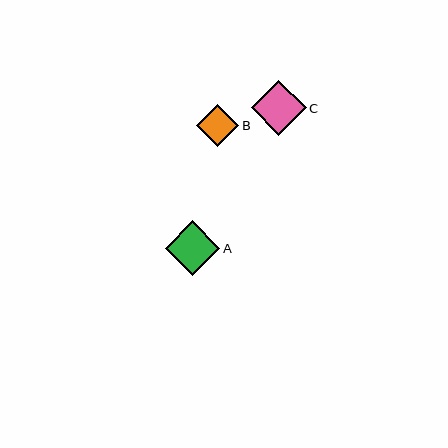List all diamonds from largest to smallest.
From largest to smallest: C, A, B.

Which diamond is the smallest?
Diamond B is the smallest with a size of approximately 42 pixels.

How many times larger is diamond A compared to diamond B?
Diamond A is approximately 1.3 times the size of diamond B.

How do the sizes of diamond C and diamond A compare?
Diamond C and diamond A are approximately the same size.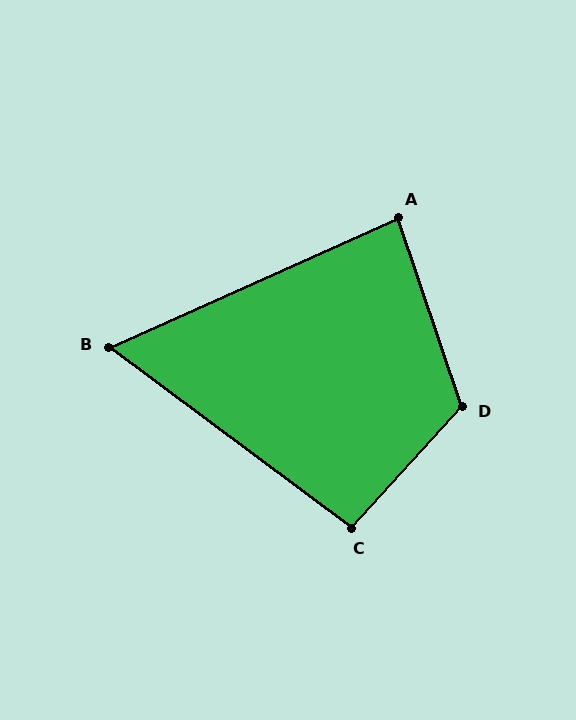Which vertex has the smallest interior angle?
B, at approximately 61 degrees.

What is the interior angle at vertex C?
Approximately 95 degrees (obtuse).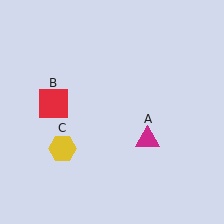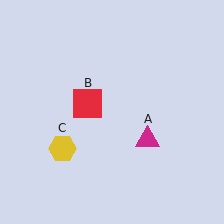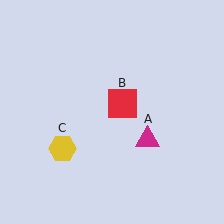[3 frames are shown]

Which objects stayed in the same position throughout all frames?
Magenta triangle (object A) and yellow hexagon (object C) remained stationary.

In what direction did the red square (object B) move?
The red square (object B) moved right.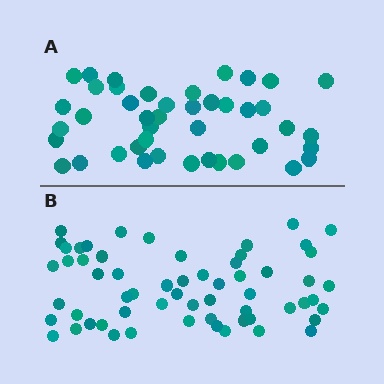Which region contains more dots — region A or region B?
Region B (the bottom region) has more dots.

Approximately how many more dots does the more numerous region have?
Region B has approximately 15 more dots than region A.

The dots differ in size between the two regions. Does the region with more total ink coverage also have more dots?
No. Region A has more total ink coverage because its dots are larger, but region B actually contains more individual dots. Total area can be misleading — the number of items is what matters here.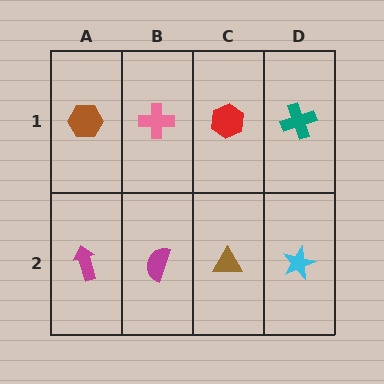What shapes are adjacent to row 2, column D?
A teal cross (row 1, column D), a brown triangle (row 2, column C).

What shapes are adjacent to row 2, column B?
A pink cross (row 1, column B), a magenta arrow (row 2, column A), a brown triangle (row 2, column C).